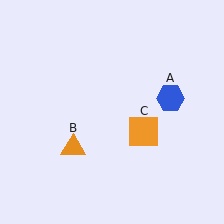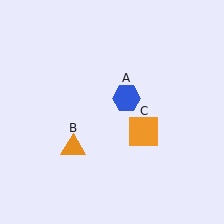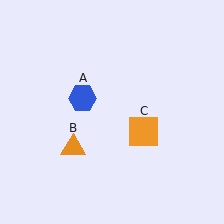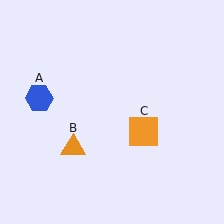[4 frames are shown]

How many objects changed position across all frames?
1 object changed position: blue hexagon (object A).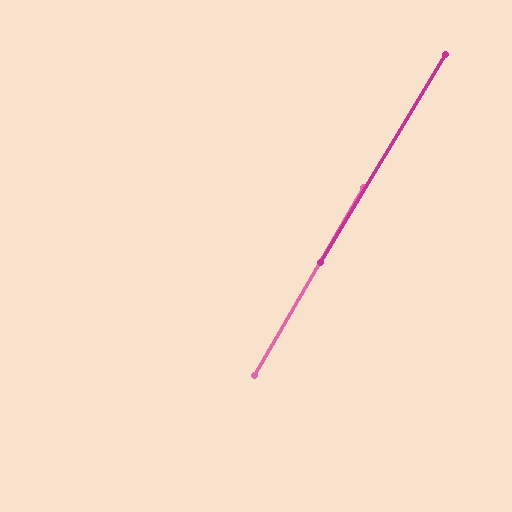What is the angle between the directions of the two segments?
Approximately 1 degree.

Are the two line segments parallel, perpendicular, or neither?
Parallel — their directions differ by only 1.2°.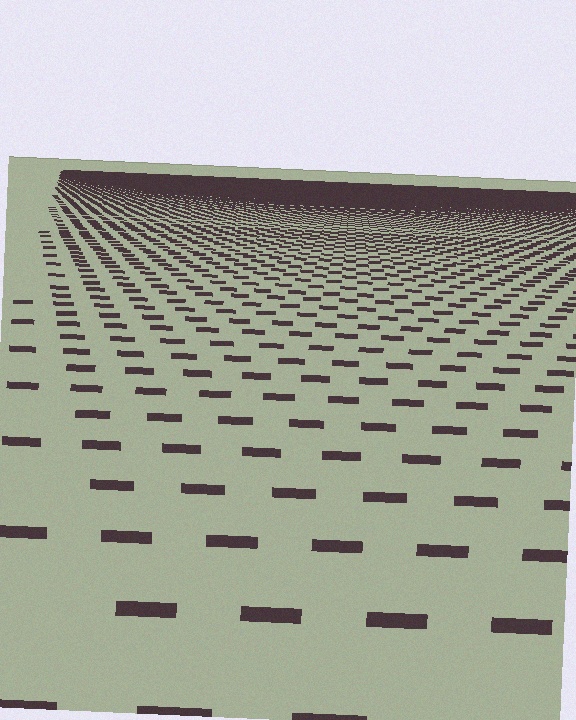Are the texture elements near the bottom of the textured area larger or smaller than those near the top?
Larger. Near the bottom, elements are closer to the viewer and appear at a bigger on-screen size.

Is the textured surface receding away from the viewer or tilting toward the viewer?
The surface is receding away from the viewer. Texture elements get smaller and denser toward the top.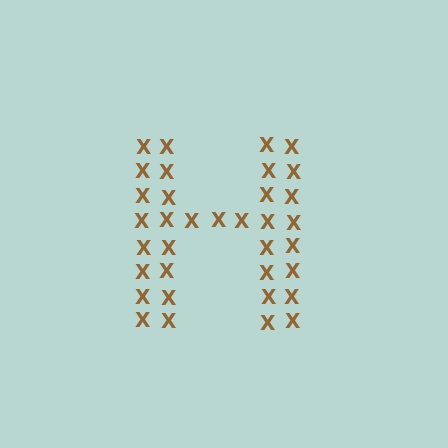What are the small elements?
The small elements are letter X's.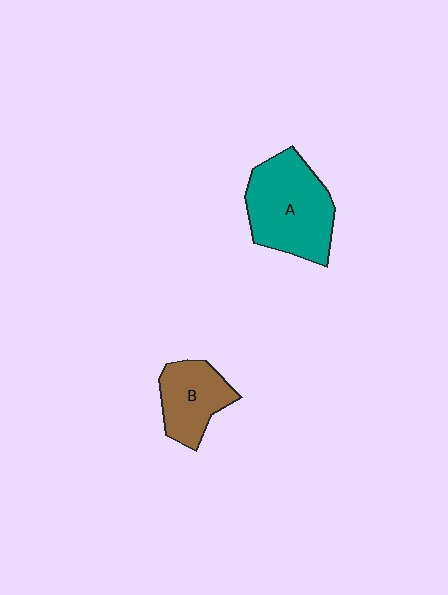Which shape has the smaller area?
Shape B (brown).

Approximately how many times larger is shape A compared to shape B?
Approximately 1.6 times.